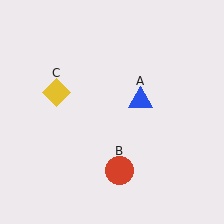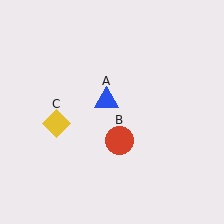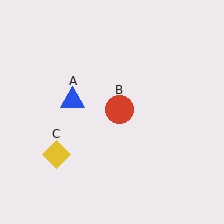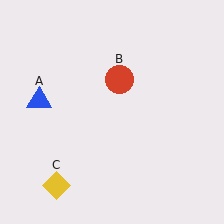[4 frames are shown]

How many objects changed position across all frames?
3 objects changed position: blue triangle (object A), red circle (object B), yellow diamond (object C).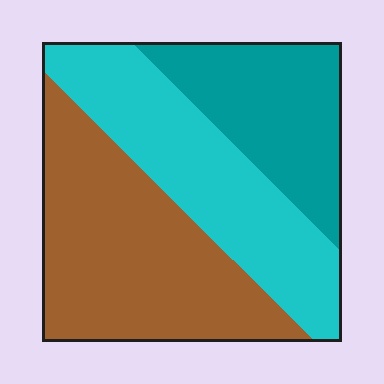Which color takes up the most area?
Brown, at roughly 40%.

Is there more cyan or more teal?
Cyan.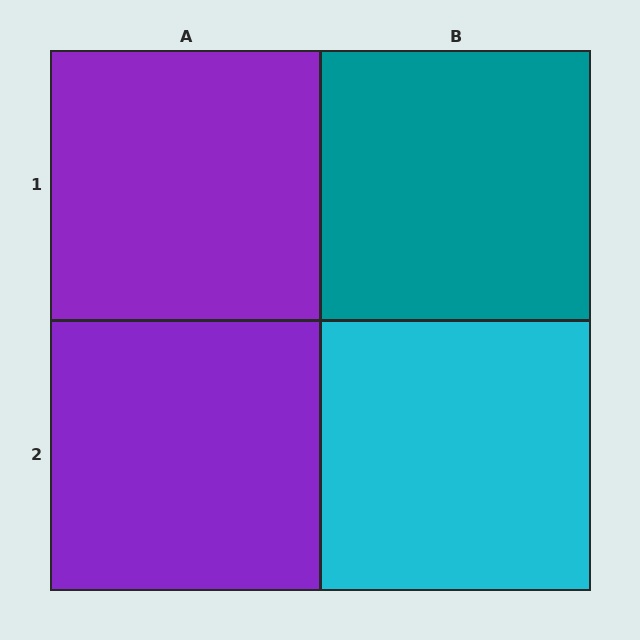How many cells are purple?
2 cells are purple.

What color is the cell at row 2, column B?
Cyan.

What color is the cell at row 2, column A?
Purple.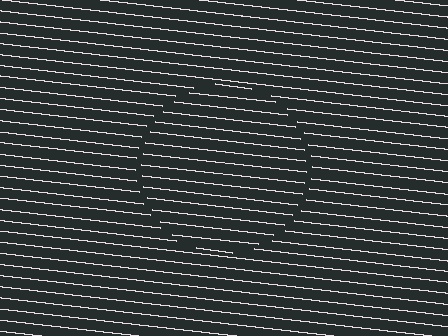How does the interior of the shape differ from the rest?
The interior of the shape contains the same grating, shifted by half a period — the contour is defined by the phase discontinuity where line-ends from the inner and outer gratings abut.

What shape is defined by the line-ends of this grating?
An illusory circle. The interior of the shape contains the same grating, shifted by half a period — the contour is defined by the phase discontinuity where line-ends from the inner and outer gratings abut.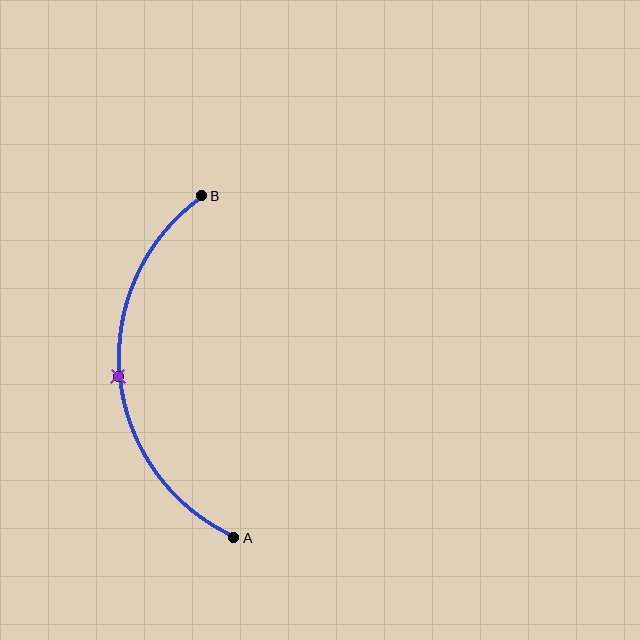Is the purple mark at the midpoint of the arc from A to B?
Yes. The purple mark lies on the arc at equal arc-length from both A and B — it is the arc midpoint.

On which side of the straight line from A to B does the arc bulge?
The arc bulges to the left of the straight line connecting A and B.